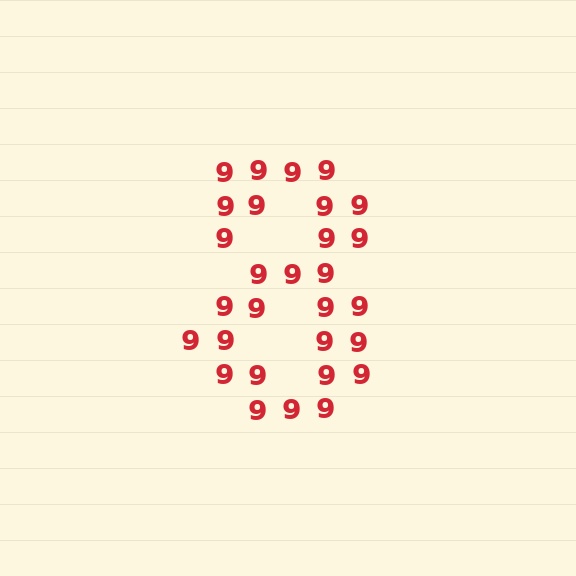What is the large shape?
The large shape is the digit 8.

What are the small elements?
The small elements are digit 9's.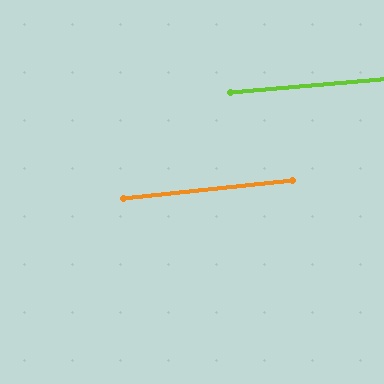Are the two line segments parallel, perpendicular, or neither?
Parallel — their directions differ by only 1.2°.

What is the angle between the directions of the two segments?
Approximately 1 degree.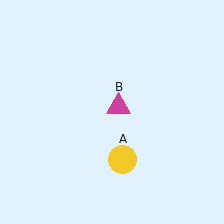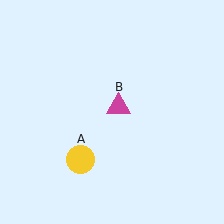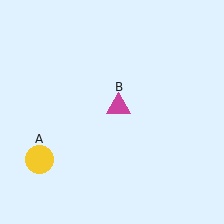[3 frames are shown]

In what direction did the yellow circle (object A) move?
The yellow circle (object A) moved left.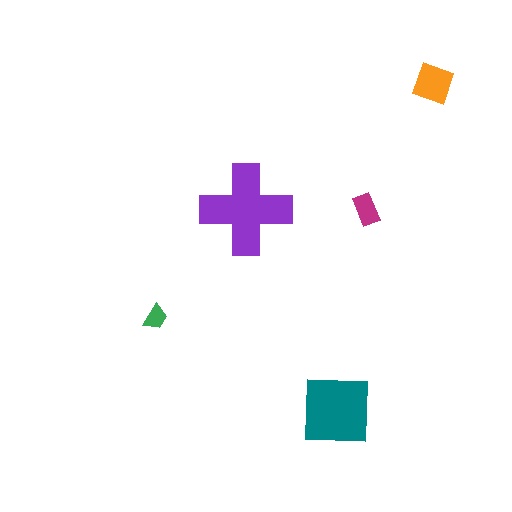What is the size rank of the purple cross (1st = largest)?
1st.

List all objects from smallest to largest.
The green trapezoid, the magenta rectangle, the orange square, the teal square, the purple cross.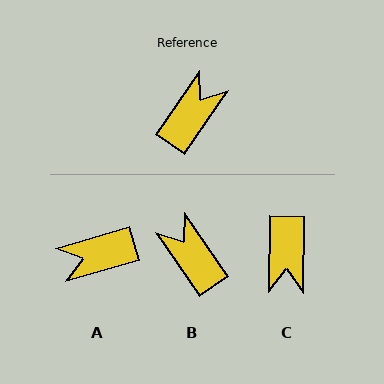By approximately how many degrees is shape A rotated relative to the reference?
Approximately 141 degrees counter-clockwise.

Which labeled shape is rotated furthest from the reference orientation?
C, about 146 degrees away.